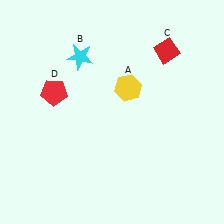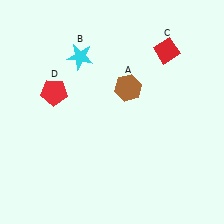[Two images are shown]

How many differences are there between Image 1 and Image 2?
There is 1 difference between the two images.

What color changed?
The hexagon (A) changed from yellow in Image 1 to brown in Image 2.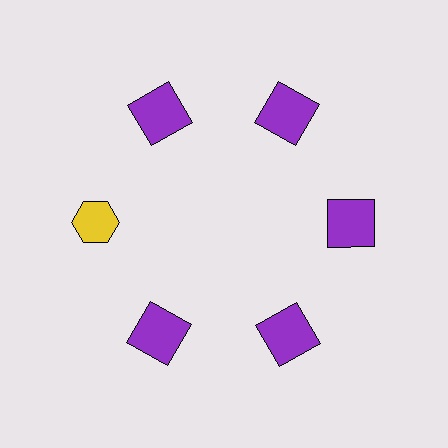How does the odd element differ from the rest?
It differs in both color (yellow instead of purple) and shape (hexagon instead of square).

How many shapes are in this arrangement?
There are 6 shapes arranged in a ring pattern.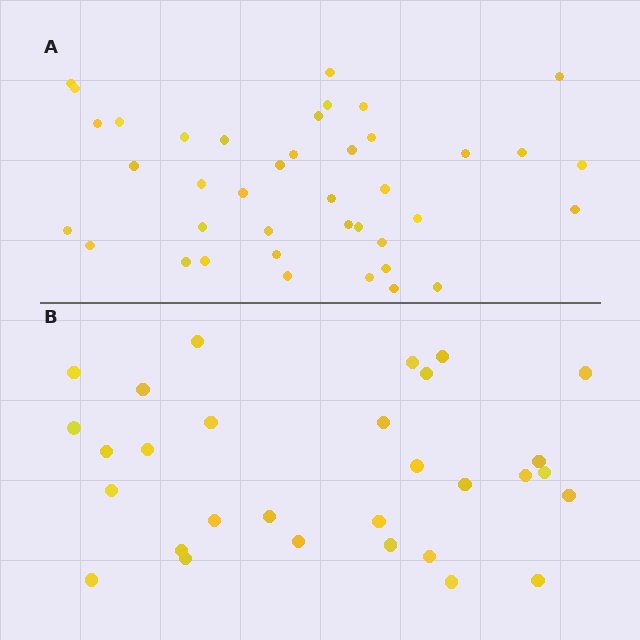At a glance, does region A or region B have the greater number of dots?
Region A (the top region) has more dots.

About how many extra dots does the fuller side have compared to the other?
Region A has roughly 10 or so more dots than region B.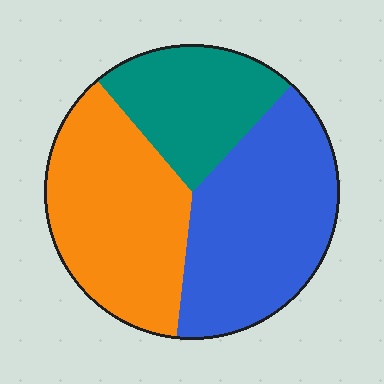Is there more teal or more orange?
Orange.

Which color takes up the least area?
Teal, at roughly 25%.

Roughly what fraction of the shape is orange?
Orange covers 37% of the shape.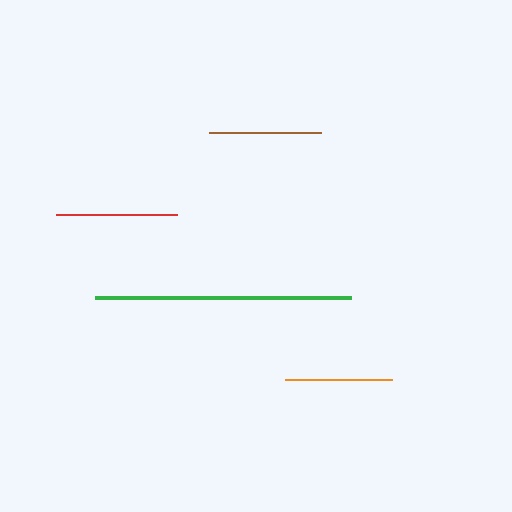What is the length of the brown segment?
The brown segment is approximately 112 pixels long.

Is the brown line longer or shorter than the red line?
The red line is longer than the brown line.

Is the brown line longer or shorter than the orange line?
The brown line is longer than the orange line.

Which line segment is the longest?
The green line is the longest at approximately 256 pixels.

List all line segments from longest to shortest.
From longest to shortest: green, red, brown, orange.